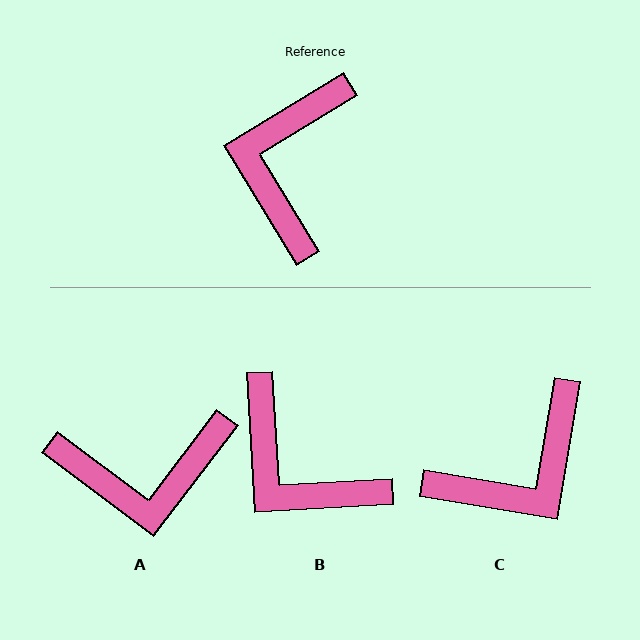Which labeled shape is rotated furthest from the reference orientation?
C, about 139 degrees away.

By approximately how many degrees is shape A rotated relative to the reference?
Approximately 112 degrees counter-clockwise.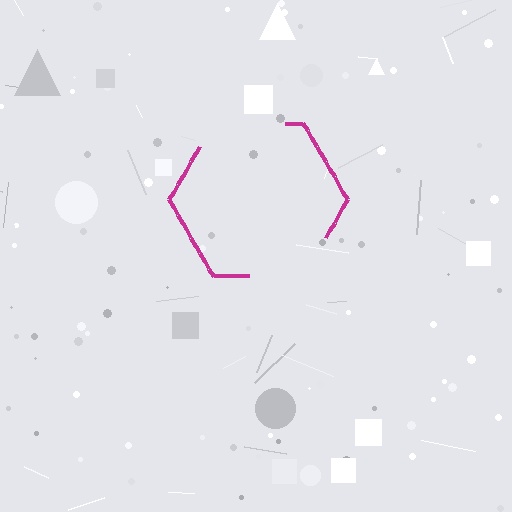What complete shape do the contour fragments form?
The contour fragments form a hexagon.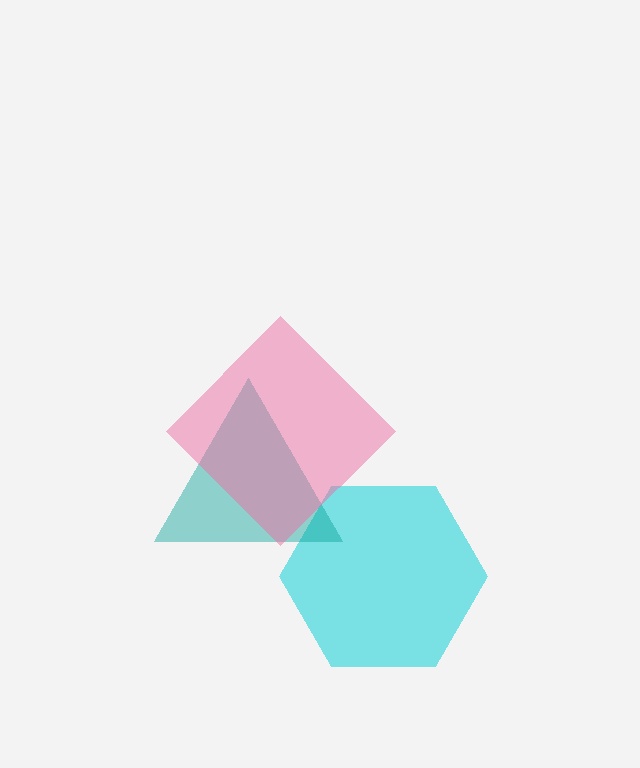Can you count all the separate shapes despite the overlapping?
Yes, there are 3 separate shapes.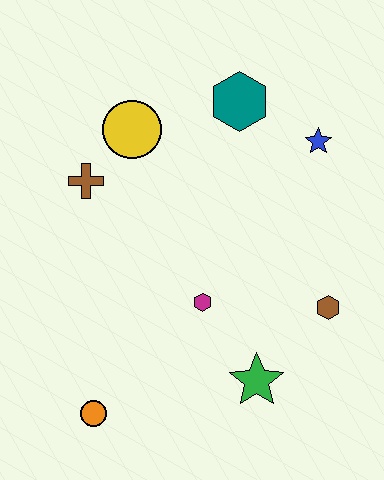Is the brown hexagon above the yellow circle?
No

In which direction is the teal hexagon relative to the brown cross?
The teal hexagon is to the right of the brown cross.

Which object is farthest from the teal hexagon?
The orange circle is farthest from the teal hexagon.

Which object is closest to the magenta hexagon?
The green star is closest to the magenta hexagon.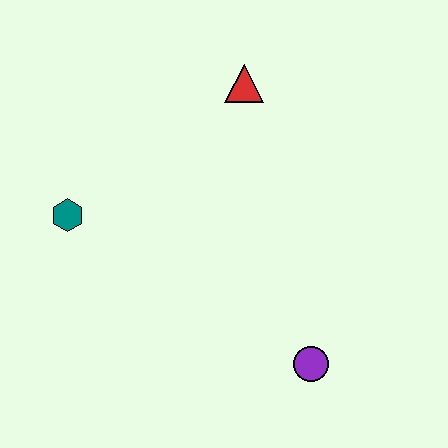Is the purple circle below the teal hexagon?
Yes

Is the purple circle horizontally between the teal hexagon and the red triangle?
No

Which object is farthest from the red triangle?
The purple circle is farthest from the red triangle.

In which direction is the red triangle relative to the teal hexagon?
The red triangle is to the right of the teal hexagon.